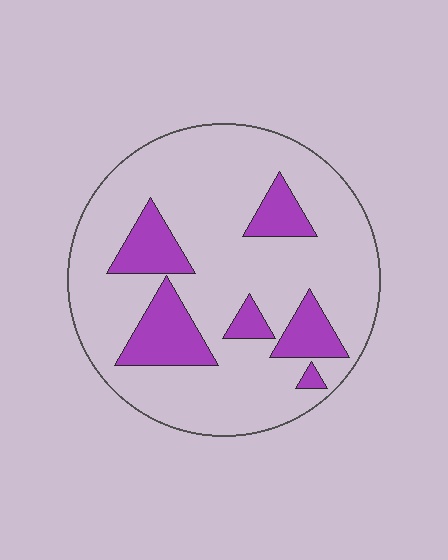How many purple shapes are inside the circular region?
6.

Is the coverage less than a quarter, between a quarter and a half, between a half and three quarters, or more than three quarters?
Less than a quarter.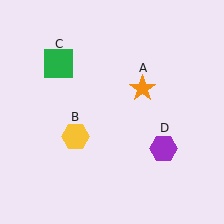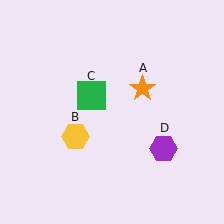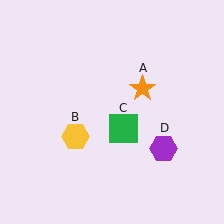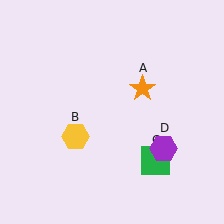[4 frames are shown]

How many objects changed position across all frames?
1 object changed position: green square (object C).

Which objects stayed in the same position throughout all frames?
Orange star (object A) and yellow hexagon (object B) and purple hexagon (object D) remained stationary.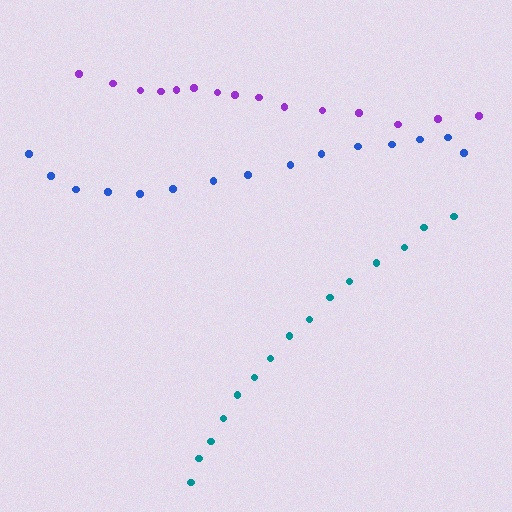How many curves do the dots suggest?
There are 3 distinct paths.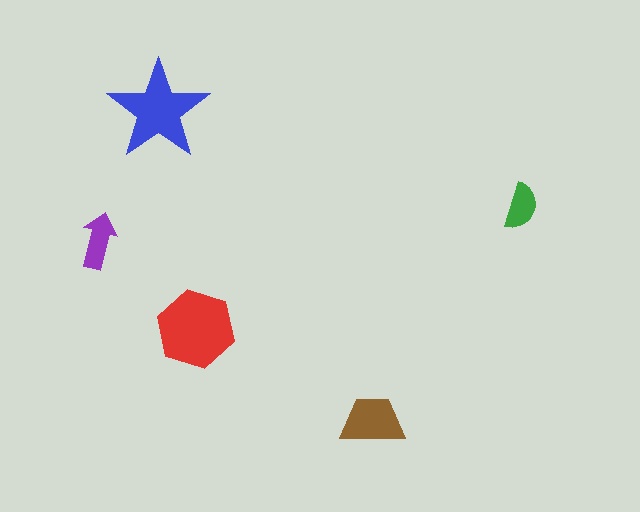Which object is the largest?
The red hexagon.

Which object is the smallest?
The green semicircle.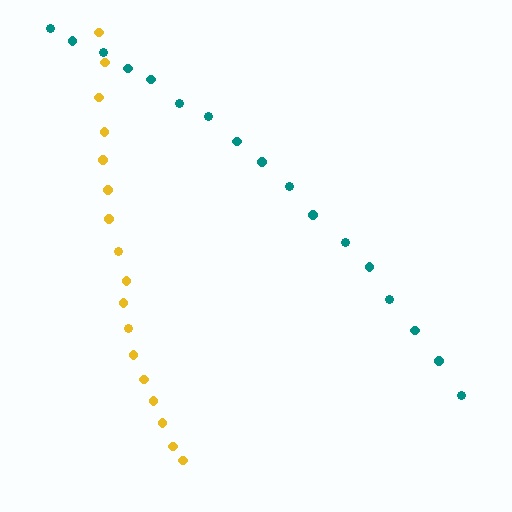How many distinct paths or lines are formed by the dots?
There are 2 distinct paths.